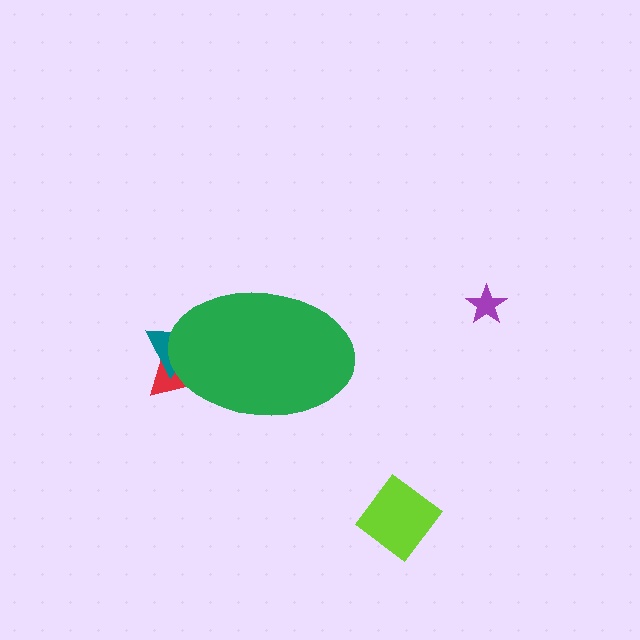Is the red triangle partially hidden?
Yes, the red triangle is partially hidden behind the green ellipse.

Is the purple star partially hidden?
No, the purple star is fully visible.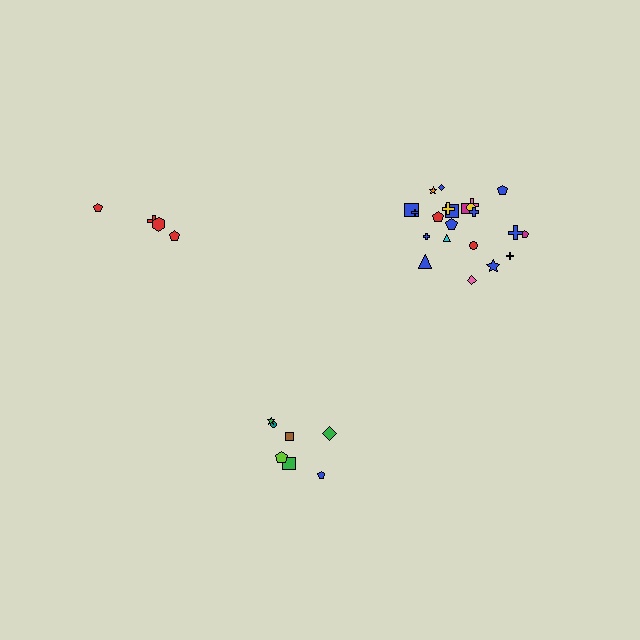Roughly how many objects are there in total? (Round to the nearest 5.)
Roughly 35 objects in total.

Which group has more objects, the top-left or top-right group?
The top-right group.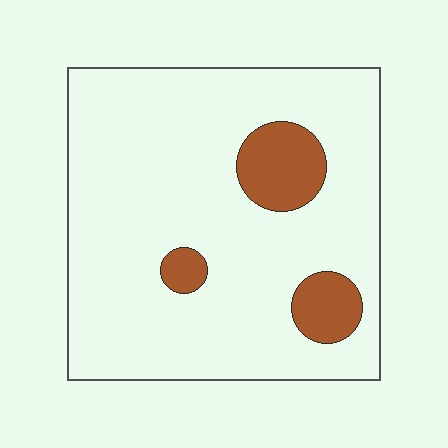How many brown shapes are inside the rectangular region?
3.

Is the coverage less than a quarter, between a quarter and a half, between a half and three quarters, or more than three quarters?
Less than a quarter.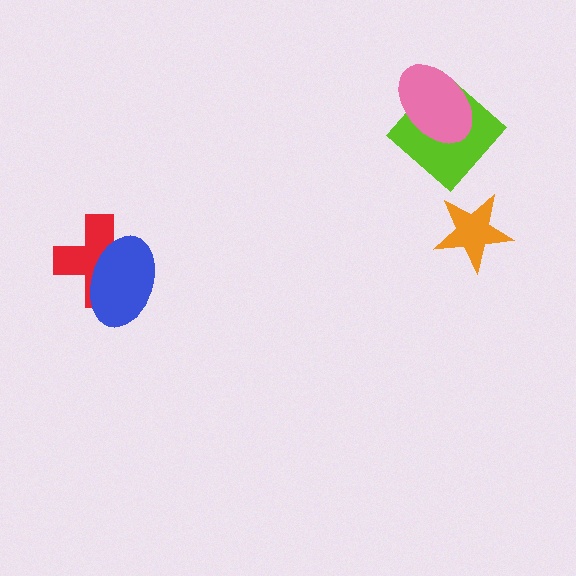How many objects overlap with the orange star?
0 objects overlap with the orange star.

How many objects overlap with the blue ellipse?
1 object overlaps with the blue ellipse.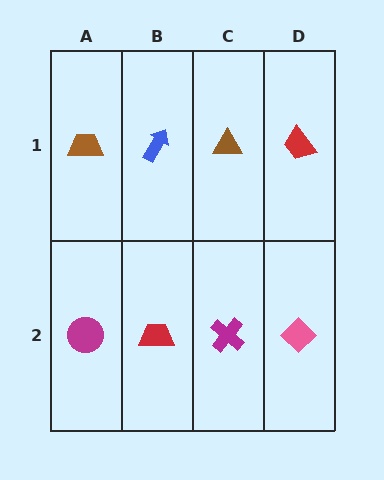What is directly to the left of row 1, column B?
A brown trapezoid.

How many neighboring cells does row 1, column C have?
3.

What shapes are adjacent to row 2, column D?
A red trapezoid (row 1, column D), a magenta cross (row 2, column C).